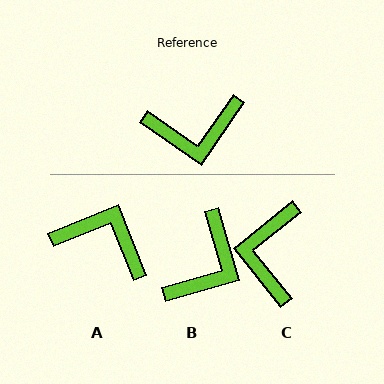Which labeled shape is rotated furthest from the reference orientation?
A, about 147 degrees away.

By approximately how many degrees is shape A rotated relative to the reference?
Approximately 147 degrees counter-clockwise.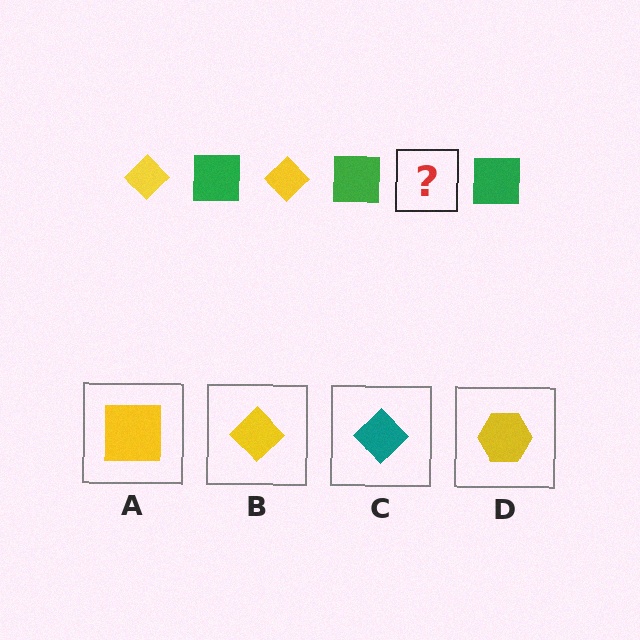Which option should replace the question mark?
Option B.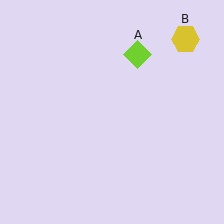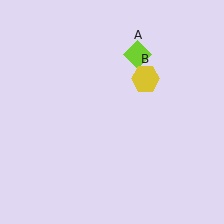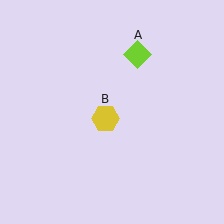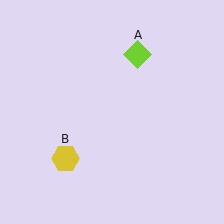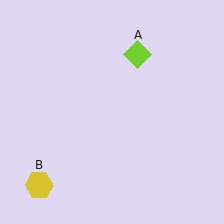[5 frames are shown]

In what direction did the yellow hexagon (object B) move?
The yellow hexagon (object B) moved down and to the left.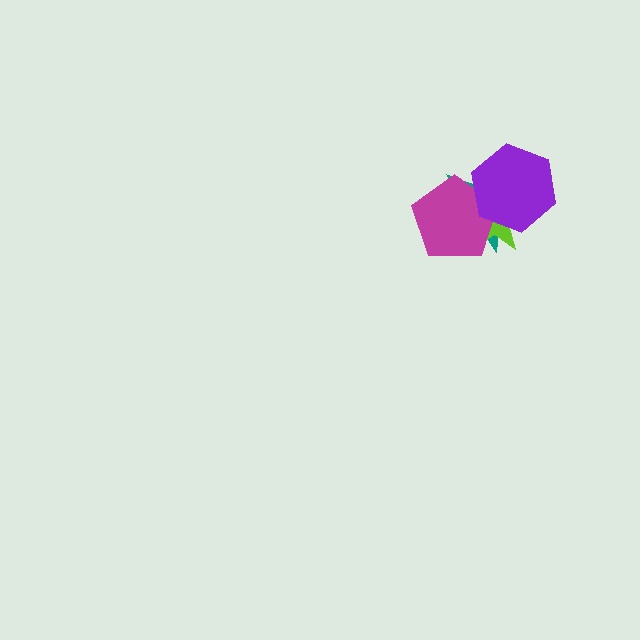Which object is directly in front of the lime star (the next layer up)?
The magenta pentagon is directly in front of the lime star.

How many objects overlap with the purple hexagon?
3 objects overlap with the purple hexagon.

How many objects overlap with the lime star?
3 objects overlap with the lime star.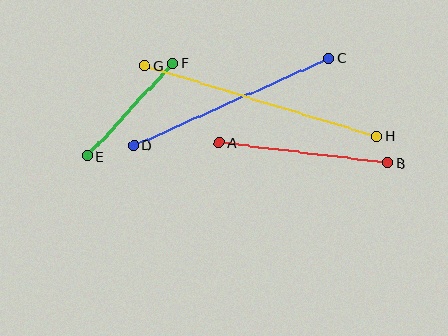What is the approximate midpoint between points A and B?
The midpoint is at approximately (304, 153) pixels.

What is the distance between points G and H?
The distance is approximately 242 pixels.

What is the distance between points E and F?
The distance is approximately 126 pixels.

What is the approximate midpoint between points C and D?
The midpoint is at approximately (231, 102) pixels.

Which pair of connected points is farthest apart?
Points G and H are farthest apart.